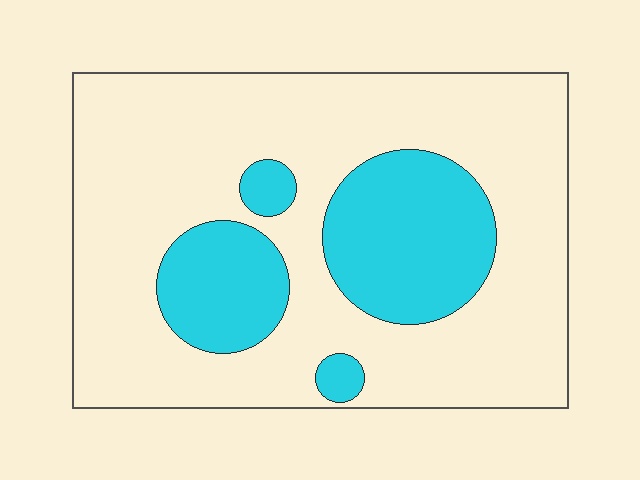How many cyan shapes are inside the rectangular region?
4.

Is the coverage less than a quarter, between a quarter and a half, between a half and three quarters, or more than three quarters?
Between a quarter and a half.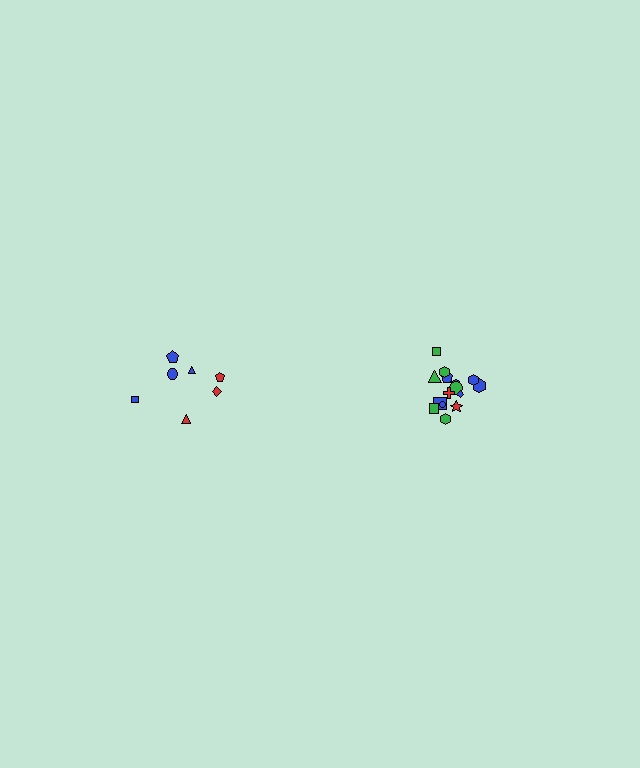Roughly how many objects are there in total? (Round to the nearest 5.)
Roughly 20 objects in total.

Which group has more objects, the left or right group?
The right group.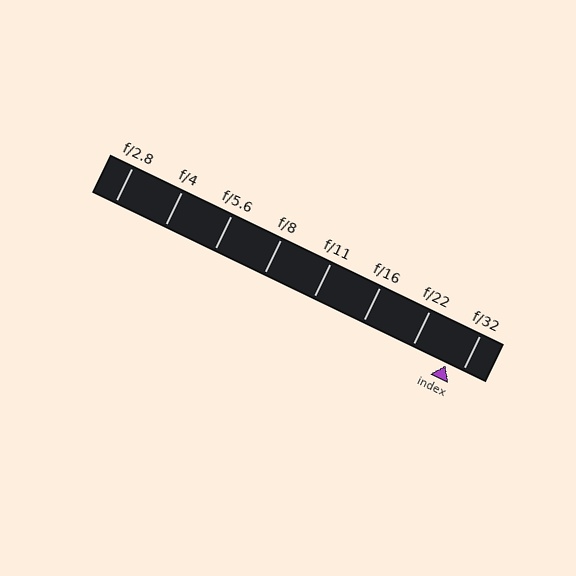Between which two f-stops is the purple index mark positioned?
The index mark is between f/22 and f/32.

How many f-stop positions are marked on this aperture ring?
There are 8 f-stop positions marked.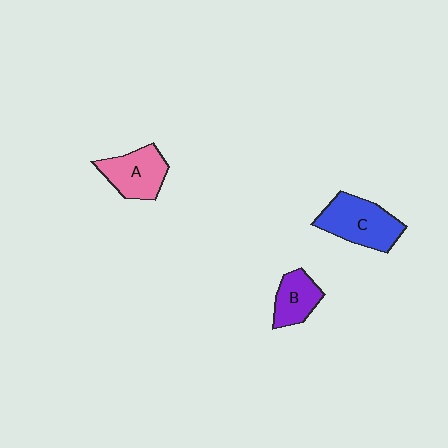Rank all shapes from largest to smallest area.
From largest to smallest: C (blue), A (pink), B (purple).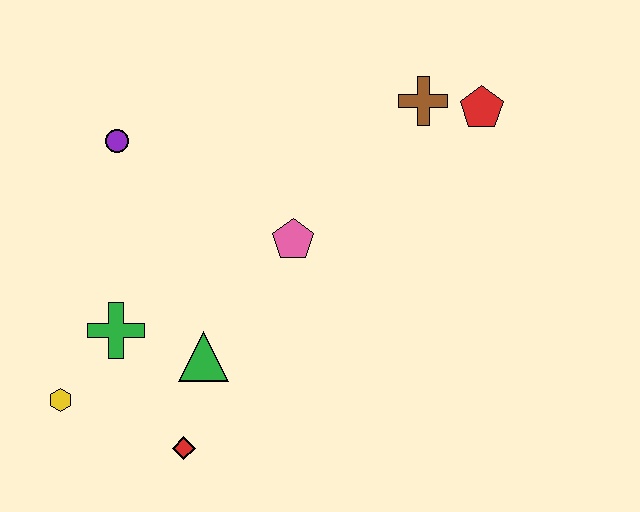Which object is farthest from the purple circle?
The red pentagon is farthest from the purple circle.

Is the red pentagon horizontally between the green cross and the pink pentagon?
No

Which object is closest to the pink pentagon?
The green triangle is closest to the pink pentagon.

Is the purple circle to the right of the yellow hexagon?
Yes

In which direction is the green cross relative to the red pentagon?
The green cross is to the left of the red pentagon.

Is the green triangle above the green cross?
No